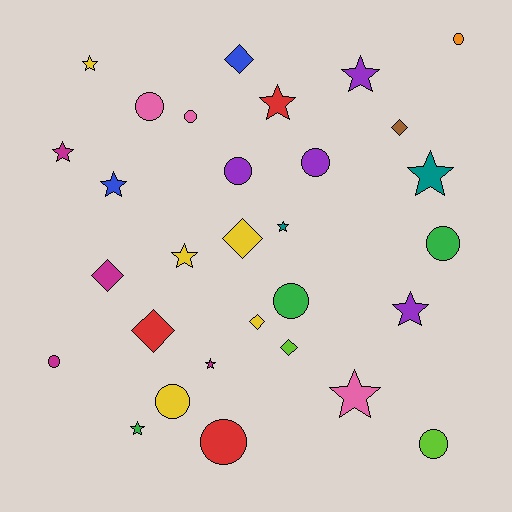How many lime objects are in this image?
There are 2 lime objects.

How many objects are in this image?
There are 30 objects.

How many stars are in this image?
There are 12 stars.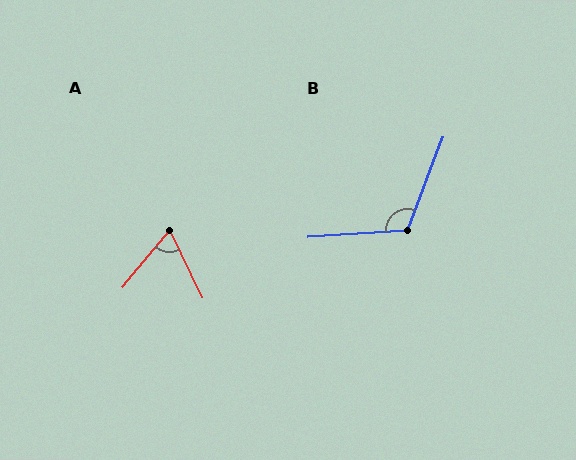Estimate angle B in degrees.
Approximately 114 degrees.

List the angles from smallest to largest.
A (66°), B (114°).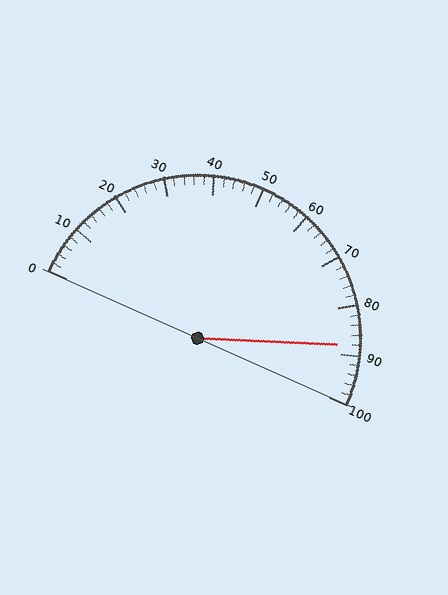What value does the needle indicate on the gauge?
The needle indicates approximately 88.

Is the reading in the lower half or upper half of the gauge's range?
The reading is in the upper half of the range (0 to 100).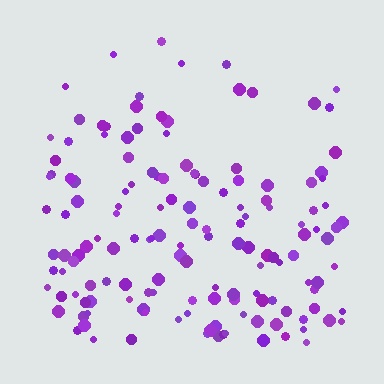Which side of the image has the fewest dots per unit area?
The top.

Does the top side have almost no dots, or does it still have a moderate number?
Still a moderate number, just noticeably fewer than the bottom.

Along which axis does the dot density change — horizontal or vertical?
Vertical.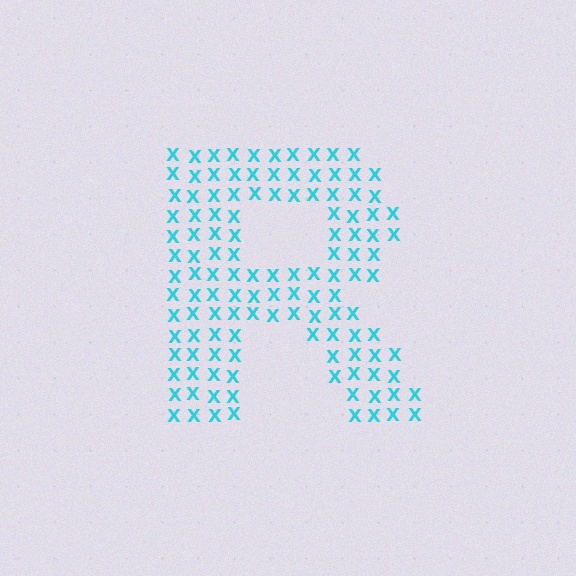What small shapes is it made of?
It is made of small letter X's.